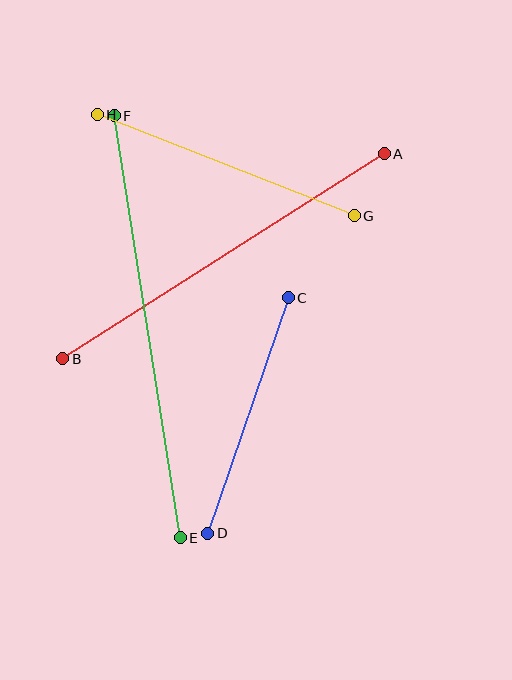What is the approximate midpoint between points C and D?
The midpoint is at approximately (248, 415) pixels.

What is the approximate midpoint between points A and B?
The midpoint is at approximately (224, 256) pixels.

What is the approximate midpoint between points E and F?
The midpoint is at approximately (147, 327) pixels.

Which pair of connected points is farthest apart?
Points E and F are farthest apart.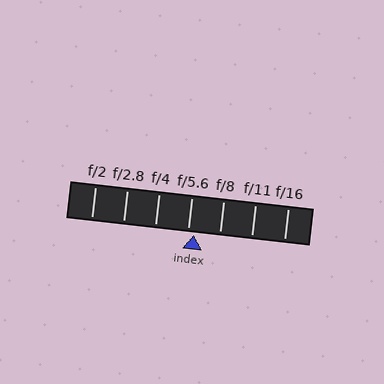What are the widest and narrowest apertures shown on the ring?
The widest aperture shown is f/2 and the narrowest is f/16.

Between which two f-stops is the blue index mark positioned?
The index mark is between f/5.6 and f/8.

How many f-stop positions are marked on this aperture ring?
There are 7 f-stop positions marked.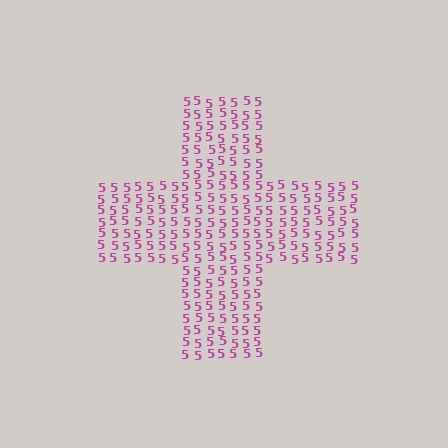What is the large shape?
The large shape is a cross.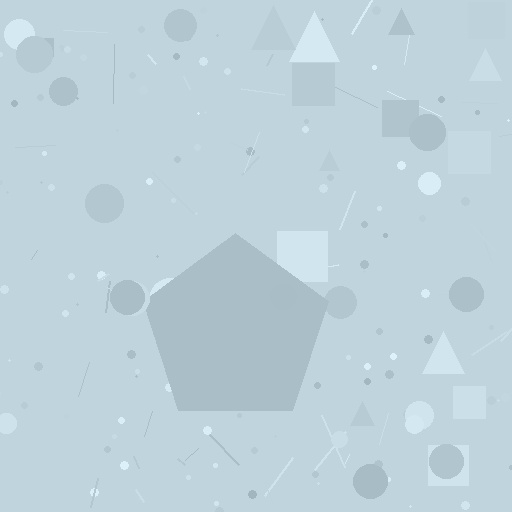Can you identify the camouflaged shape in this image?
The camouflaged shape is a pentagon.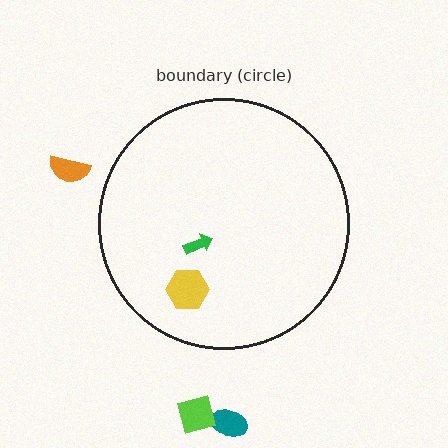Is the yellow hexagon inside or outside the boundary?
Inside.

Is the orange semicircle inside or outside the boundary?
Outside.